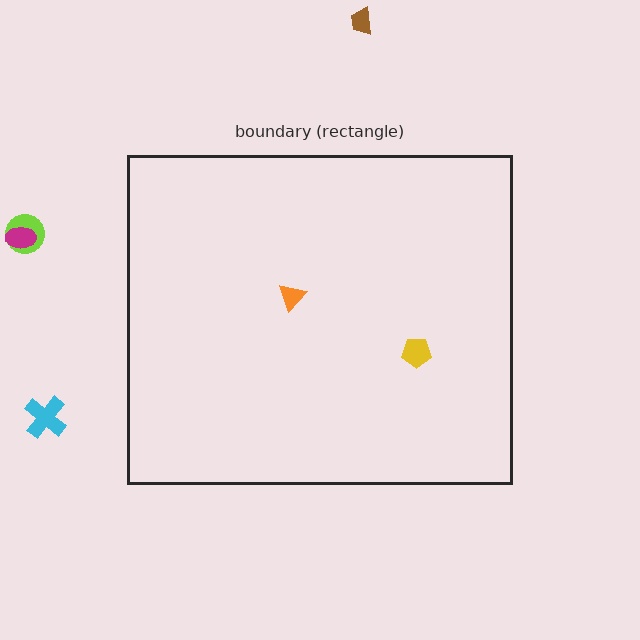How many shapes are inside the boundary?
2 inside, 4 outside.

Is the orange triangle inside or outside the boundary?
Inside.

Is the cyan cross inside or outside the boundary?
Outside.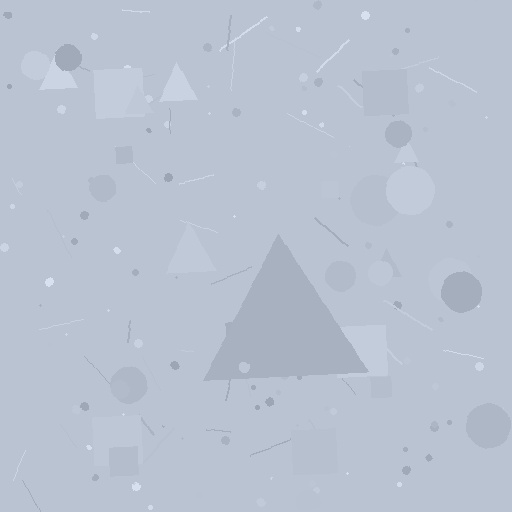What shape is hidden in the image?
A triangle is hidden in the image.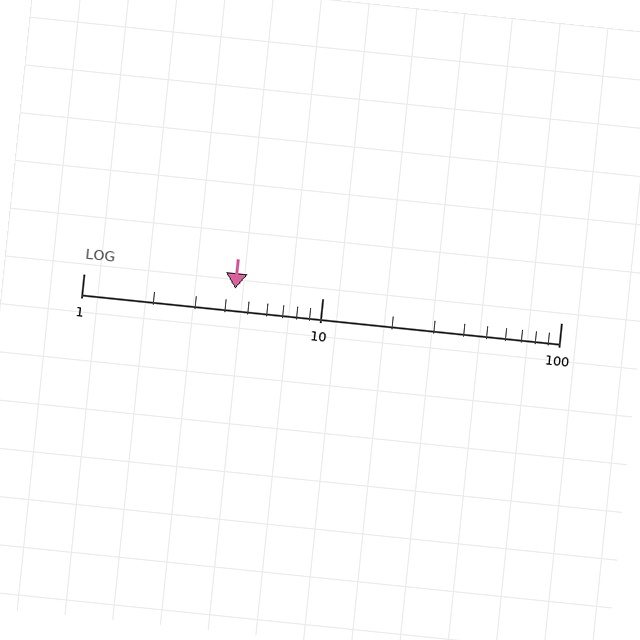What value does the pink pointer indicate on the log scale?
The pointer indicates approximately 4.3.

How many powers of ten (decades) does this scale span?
The scale spans 2 decades, from 1 to 100.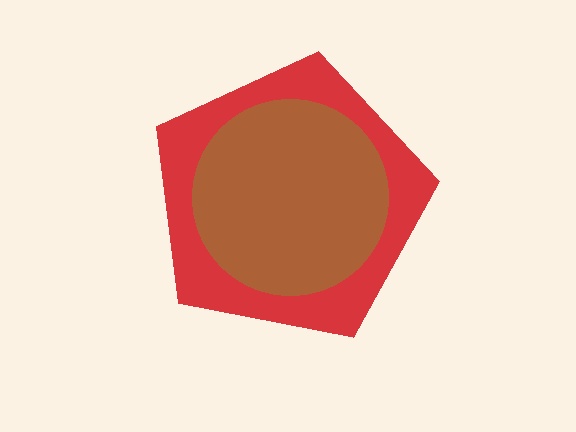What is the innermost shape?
The brown circle.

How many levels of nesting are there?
2.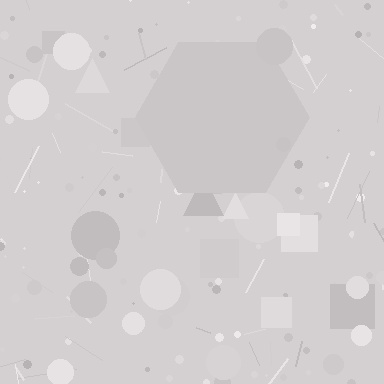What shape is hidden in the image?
A hexagon is hidden in the image.